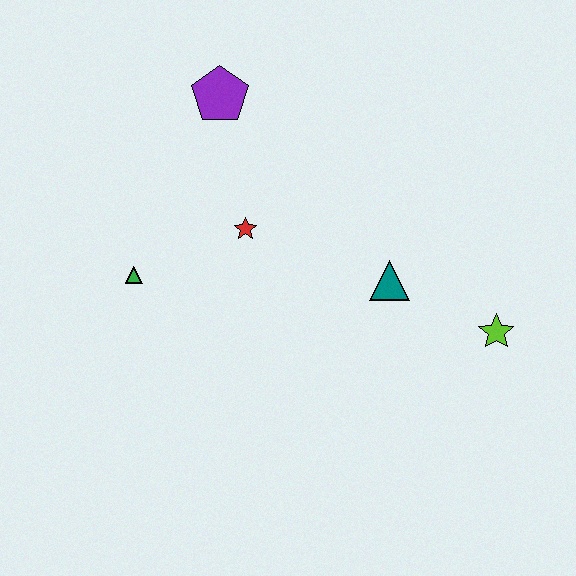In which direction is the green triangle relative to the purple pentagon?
The green triangle is below the purple pentagon.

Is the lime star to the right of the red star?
Yes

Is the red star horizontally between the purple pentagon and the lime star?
Yes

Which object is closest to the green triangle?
The red star is closest to the green triangle.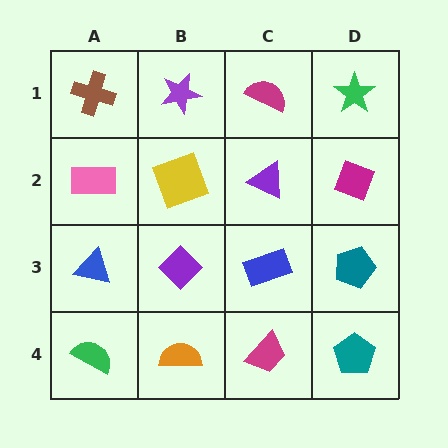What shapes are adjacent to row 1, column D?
A magenta diamond (row 2, column D), a magenta semicircle (row 1, column C).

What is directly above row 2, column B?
A purple star.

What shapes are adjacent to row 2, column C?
A magenta semicircle (row 1, column C), a blue rectangle (row 3, column C), a yellow square (row 2, column B), a magenta diamond (row 2, column D).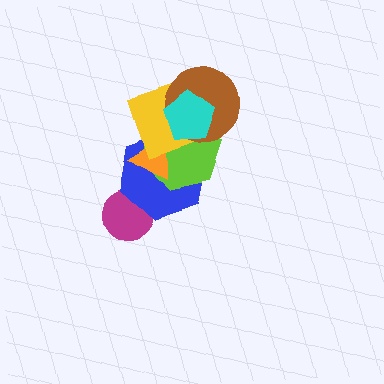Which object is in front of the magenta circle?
The blue hexagon is in front of the magenta circle.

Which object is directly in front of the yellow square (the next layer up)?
The brown circle is directly in front of the yellow square.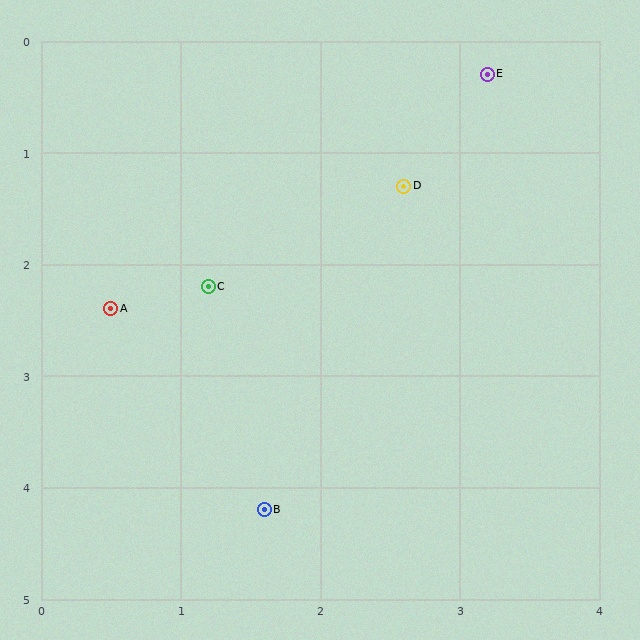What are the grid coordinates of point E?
Point E is at approximately (3.2, 0.3).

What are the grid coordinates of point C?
Point C is at approximately (1.2, 2.2).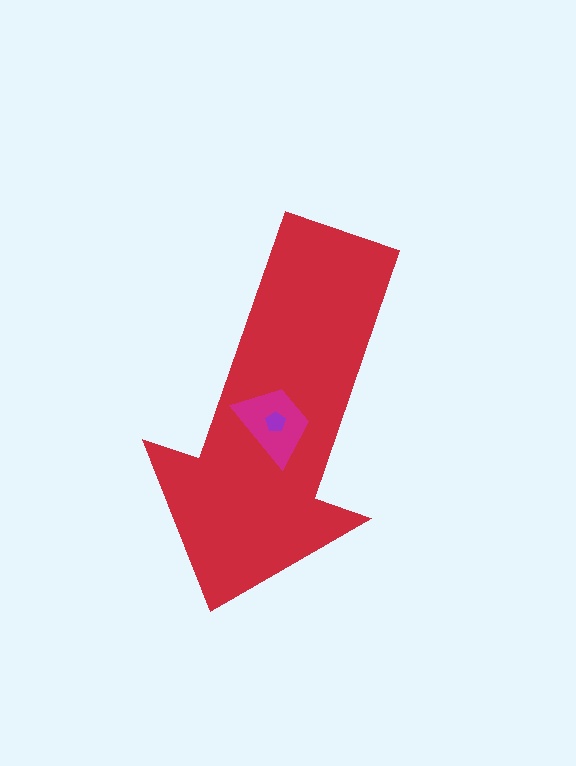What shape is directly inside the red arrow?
The magenta trapezoid.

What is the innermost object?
The purple pentagon.